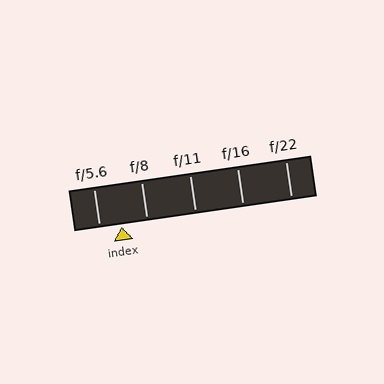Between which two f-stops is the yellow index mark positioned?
The index mark is between f/5.6 and f/8.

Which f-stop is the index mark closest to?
The index mark is closest to f/5.6.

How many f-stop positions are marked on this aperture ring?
There are 5 f-stop positions marked.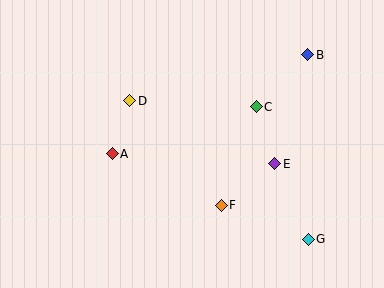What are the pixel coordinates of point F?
Point F is at (221, 205).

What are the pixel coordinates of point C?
Point C is at (256, 107).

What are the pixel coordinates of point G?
Point G is at (308, 239).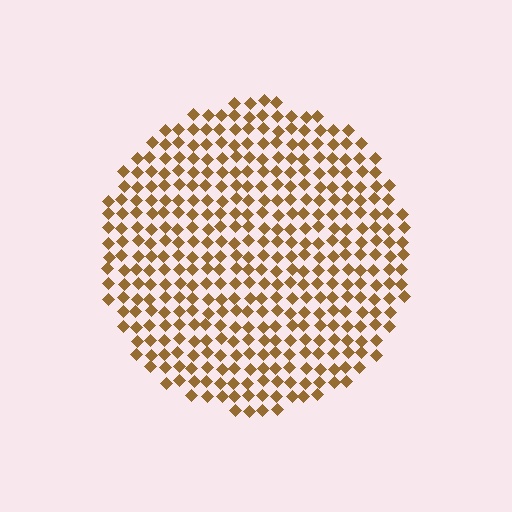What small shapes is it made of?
It is made of small diamonds.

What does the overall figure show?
The overall figure shows a circle.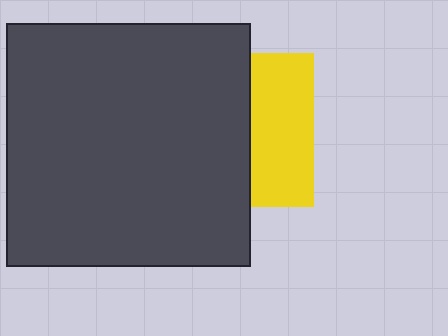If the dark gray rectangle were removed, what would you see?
You would see the complete yellow square.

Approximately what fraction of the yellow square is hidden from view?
Roughly 60% of the yellow square is hidden behind the dark gray rectangle.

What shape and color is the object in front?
The object in front is a dark gray rectangle.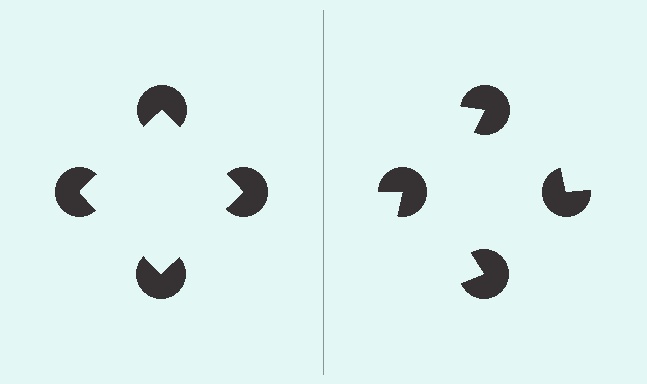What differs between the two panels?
The pac-man discs are positioned identically on both sides; only the wedge orientations differ. On the left they align to a square; on the right they are misaligned.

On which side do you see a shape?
An illusory square appears on the left side. On the right side the wedge cuts are rotated, so no coherent shape forms.